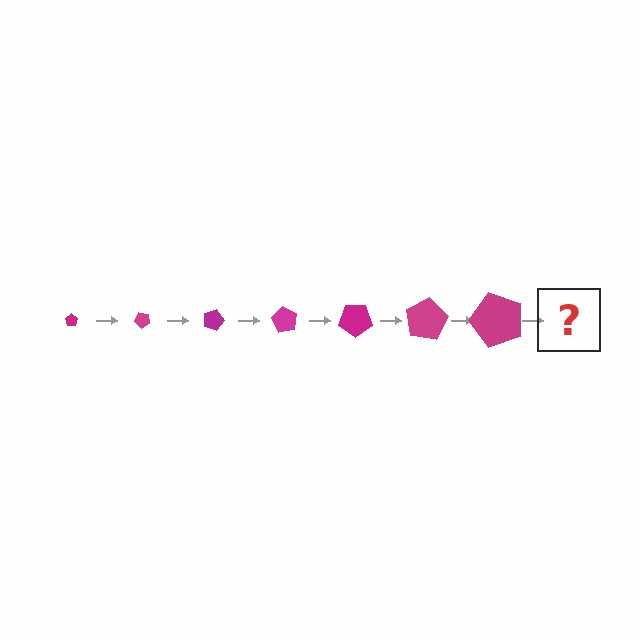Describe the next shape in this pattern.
It should be a pentagon, larger than the previous one and rotated 315 degrees from the start.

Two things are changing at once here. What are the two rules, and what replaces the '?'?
The two rules are that the pentagon grows larger each step and it rotates 45 degrees each step. The '?' should be a pentagon, larger than the previous one and rotated 315 degrees from the start.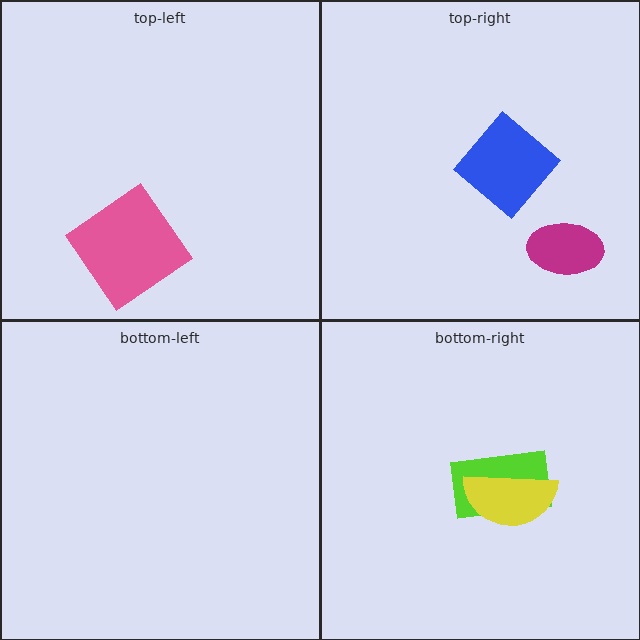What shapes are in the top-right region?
The blue diamond, the magenta ellipse.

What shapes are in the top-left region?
The pink diamond.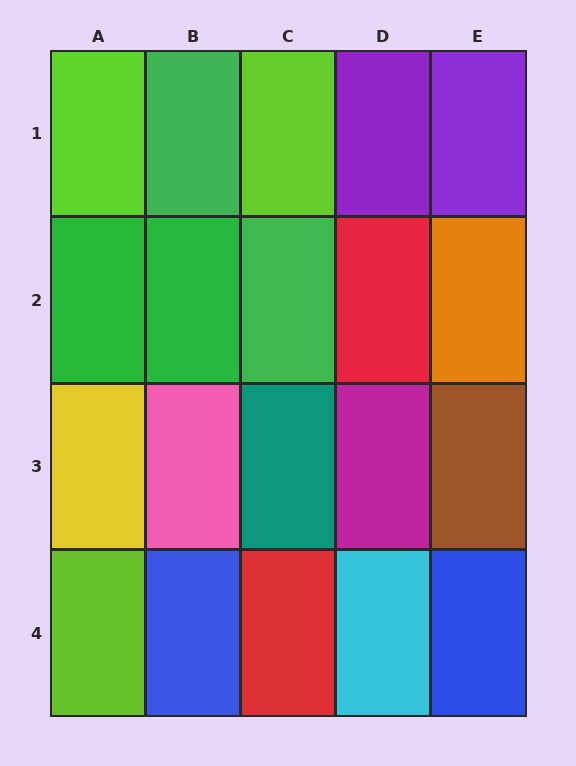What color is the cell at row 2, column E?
Orange.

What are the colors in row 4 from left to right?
Lime, blue, red, cyan, blue.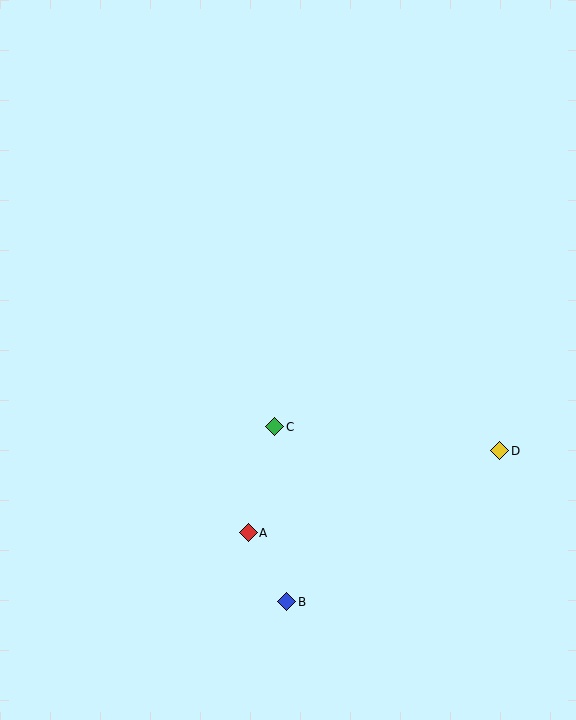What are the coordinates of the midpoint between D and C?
The midpoint between D and C is at (387, 439).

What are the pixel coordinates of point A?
Point A is at (248, 533).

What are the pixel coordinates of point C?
Point C is at (275, 427).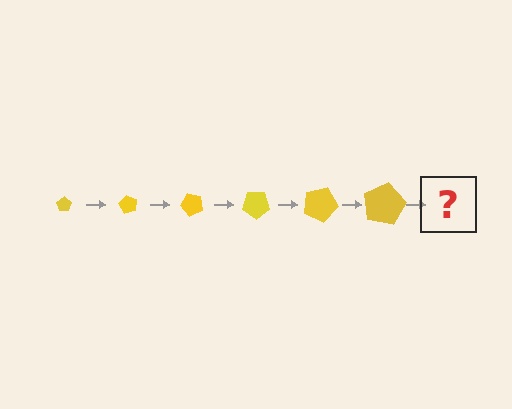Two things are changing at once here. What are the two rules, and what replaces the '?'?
The two rules are that the pentagon grows larger each step and it rotates 60 degrees each step. The '?' should be a pentagon, larger than the previous one and rotated 360 degrees from the start.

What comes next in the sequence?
The next element should be a pentagon, larger than the previous one and rotated 360 degrees from the start.